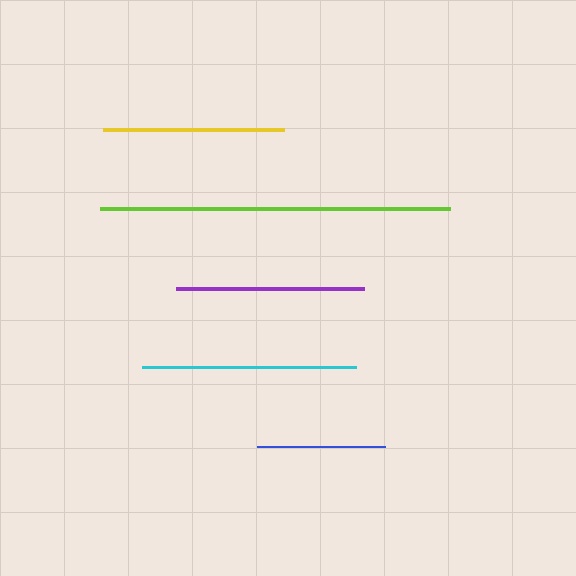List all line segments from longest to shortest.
From longest to shortest: lime, cyan, purple, yellow, blue.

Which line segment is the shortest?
The blue line is the shortest at approximately 128 pixels.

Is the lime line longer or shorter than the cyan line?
The lime line is longer than the cyan line.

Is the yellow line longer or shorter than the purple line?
The purple line is longer than the yellow line.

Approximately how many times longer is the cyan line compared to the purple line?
The cyan line is approximately 1.1 times the length of the purple line.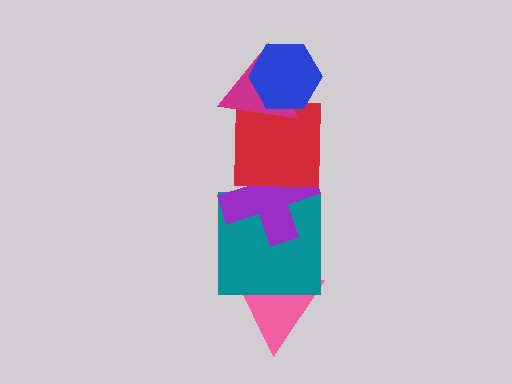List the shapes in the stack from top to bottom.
From top to bottom: the blue hexagon, the magenta triangle, the red square, the purple cross, the teal square, the pink triangle.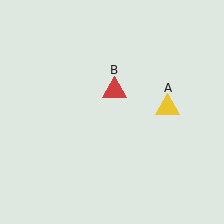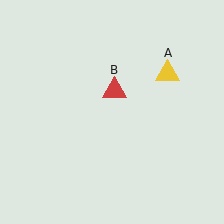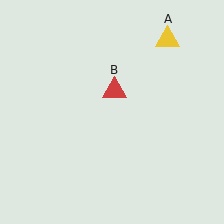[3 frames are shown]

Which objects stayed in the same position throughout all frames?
Red triangle (object B) remained stationary.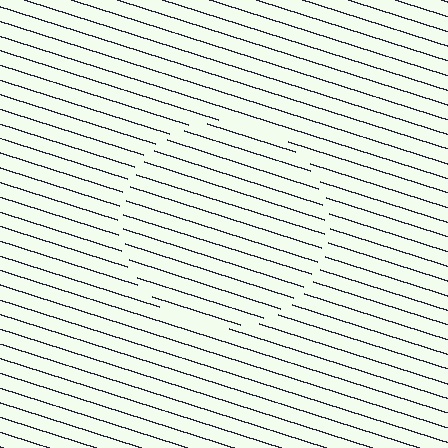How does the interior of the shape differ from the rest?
The interior of the shape contains the same grating, shifted by half a period — the contour is defined by the phase discontinuity where line-ends from the inner and outer gratings abut.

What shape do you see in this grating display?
An illusory circle. The interior of the shape contains the same grating, shifted by half a period — the contour is defined by the phase discontinuity where line-ends from the inner and outer gratings abut.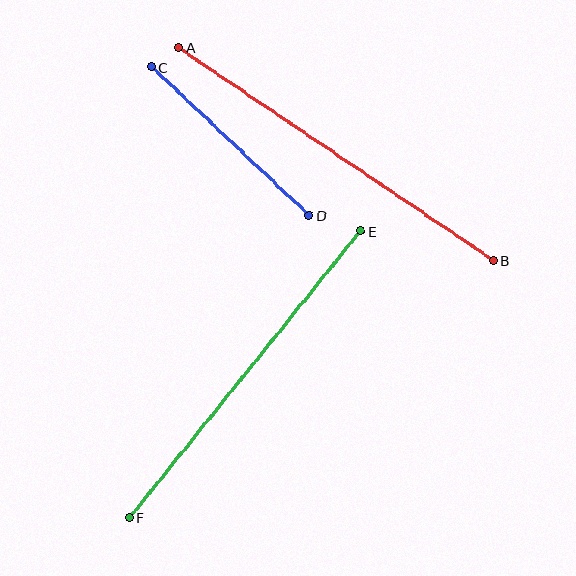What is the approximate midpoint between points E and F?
The midpoint is at approximately (245, 375) pixels.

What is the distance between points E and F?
The distance is approximately 368 pixels.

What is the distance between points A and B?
The distance is approximately 380 pixels.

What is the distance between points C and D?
The distance is approximately 216 pixels.